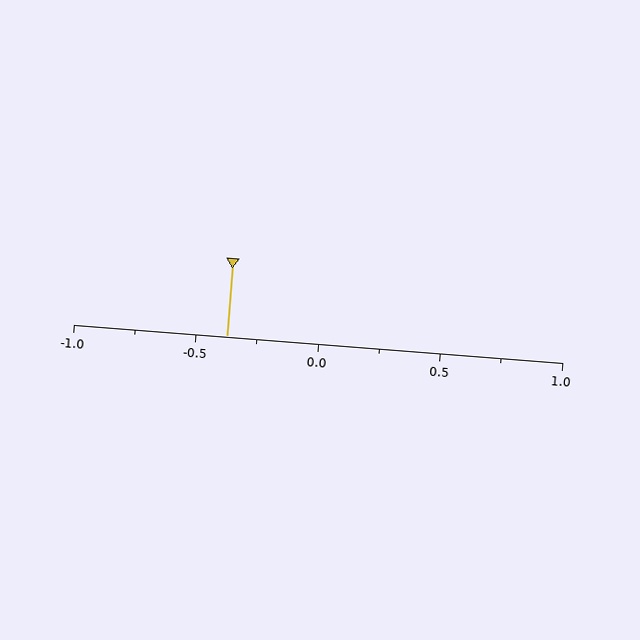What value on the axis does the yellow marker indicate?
The marker indicates approximately -0.38.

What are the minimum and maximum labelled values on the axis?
The axis runs from -1.0 to 1.0.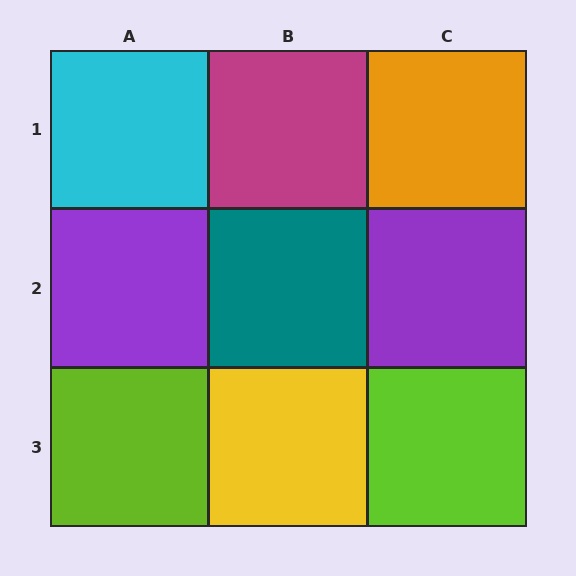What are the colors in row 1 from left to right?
Cyan, magenta, orange.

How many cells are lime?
2 cells are lime.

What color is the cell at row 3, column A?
Lime.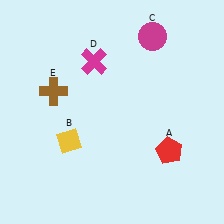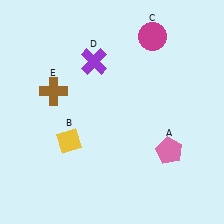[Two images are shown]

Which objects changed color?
A changed from red to pink. D changed from magenta to purple.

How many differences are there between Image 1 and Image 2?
There are 2 differences between the two images.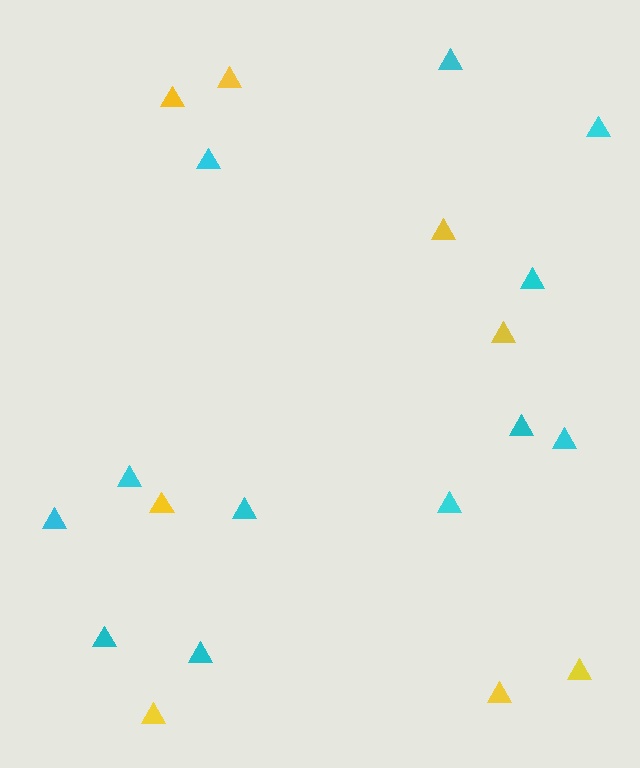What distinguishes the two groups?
There are 2 groups: one group of cyan triangles (12) and one group of yellow triangles (8).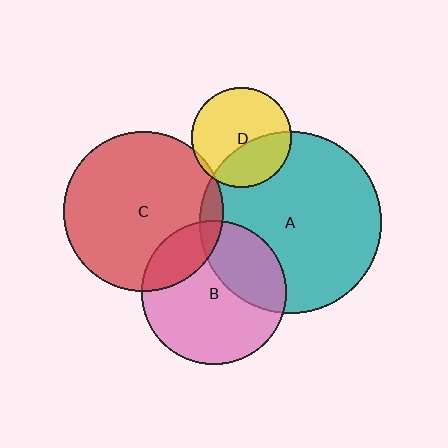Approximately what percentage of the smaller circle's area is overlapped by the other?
Approximately 20%.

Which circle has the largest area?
Circle A (teal).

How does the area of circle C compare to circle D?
Approximately 2.5 times.